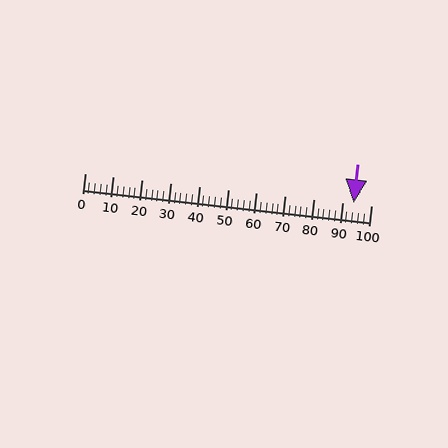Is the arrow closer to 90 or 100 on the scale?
The arrow is closer to 90.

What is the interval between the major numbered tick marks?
The major tick marks are spaced 10 units apart.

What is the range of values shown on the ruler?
The ruler shows values from 0 to 100.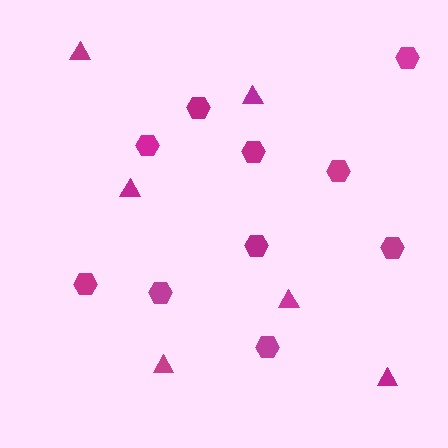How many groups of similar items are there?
There are 2 groups: one group of hexagons (10) and one group of triangles (6).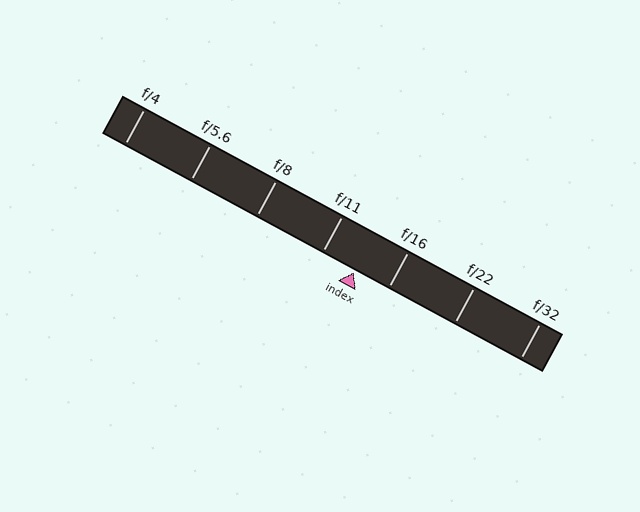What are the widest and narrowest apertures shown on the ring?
The widest aperture shown is f/4 and the narrowest is f/32.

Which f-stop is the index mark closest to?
The index mark is closest to f/16.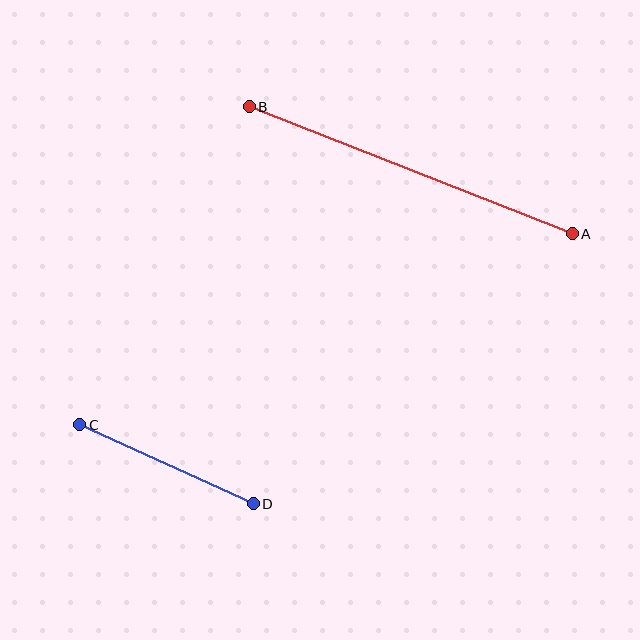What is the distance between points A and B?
The distance is approximately 347 pixels.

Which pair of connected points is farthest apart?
Points A and B are farthest apart.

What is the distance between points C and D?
The distance is approximately 191 pixels.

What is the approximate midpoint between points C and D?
The midpoint is at approximately (167, 464) pixels.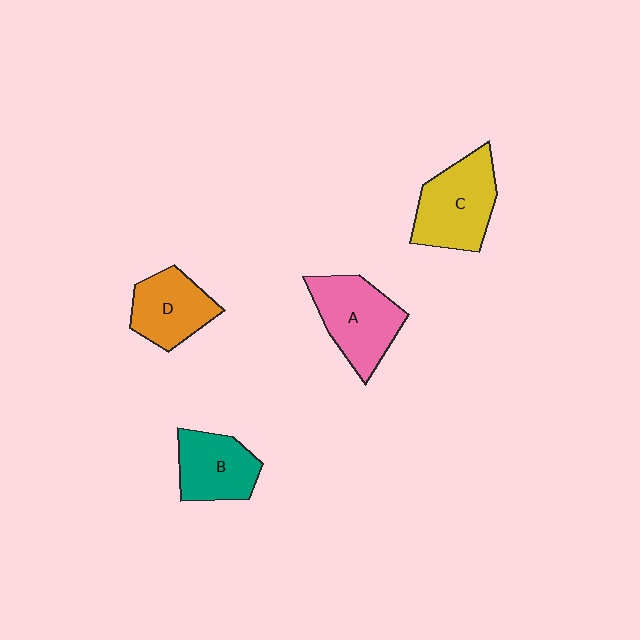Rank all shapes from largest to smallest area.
From largest to smallest: C (yellow), A (pink), D (orange), B (teal).